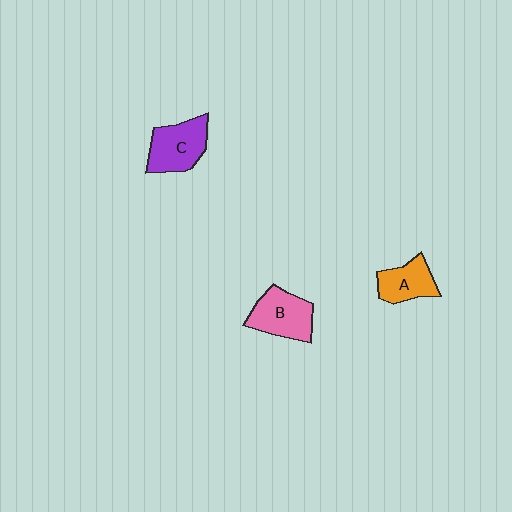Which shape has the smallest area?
Shape A (orange).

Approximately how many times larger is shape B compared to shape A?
Approximately 1.3 times.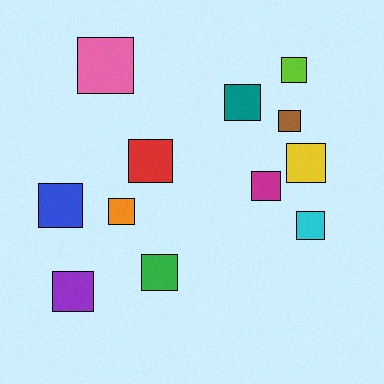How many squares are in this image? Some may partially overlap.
There are 12 squares.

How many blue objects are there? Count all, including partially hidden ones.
There is 1 blue object.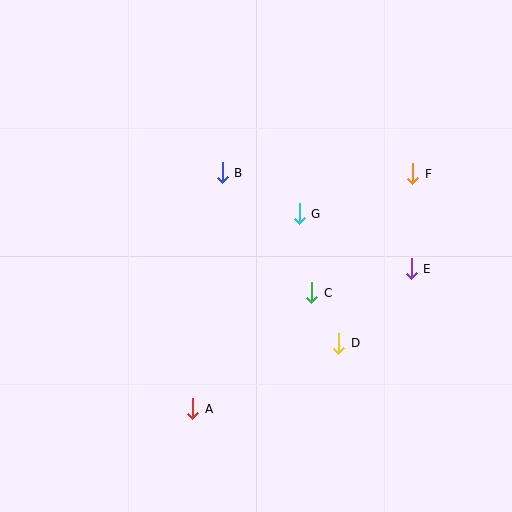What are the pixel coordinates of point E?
Point E is at (411, 269).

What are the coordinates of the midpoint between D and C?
The midpoint between D and C is at (325, 318).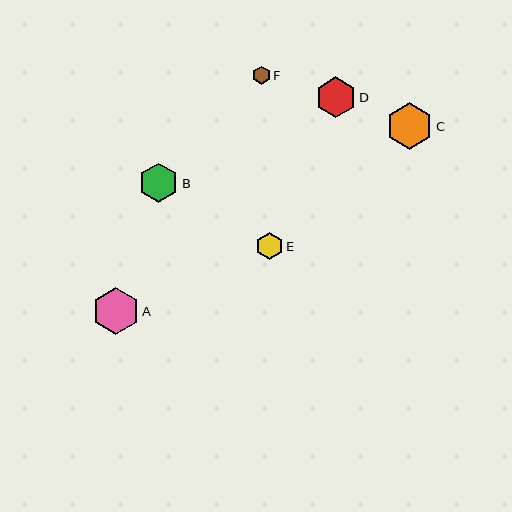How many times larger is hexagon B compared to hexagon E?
Hexagon B is approximately 1.5 times the size of hexagon E.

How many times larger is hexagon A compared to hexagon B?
Hexagon A is approximately 1.2 times the size of hexagon B.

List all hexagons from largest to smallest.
From largest to smallest: C, A, D, B, E, F.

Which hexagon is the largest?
Hexagon C is the largest with a size of approximately 47 pixels.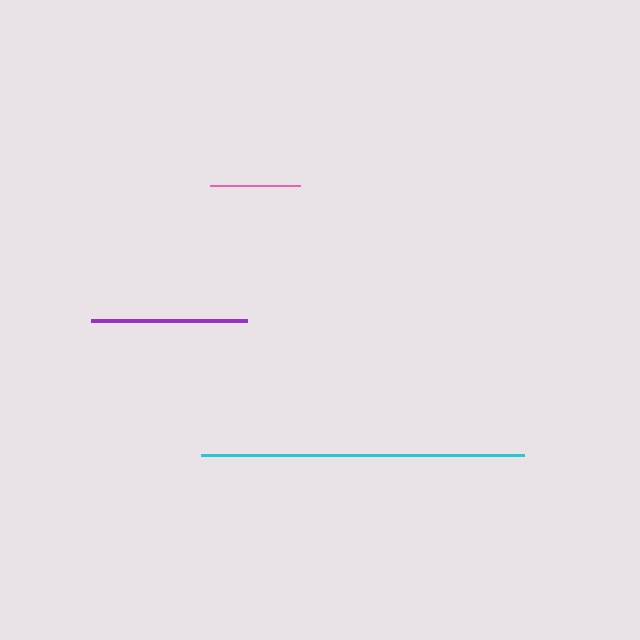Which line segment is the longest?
The cyan line is the longest at approximately 323 pixels.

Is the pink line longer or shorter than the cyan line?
The cyan line is longer than the pink line.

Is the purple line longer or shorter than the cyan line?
The cyan line is longer than the purple line.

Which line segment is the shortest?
The pink line is the shortest at approximately 90 pixels.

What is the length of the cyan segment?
The cyan segment is approximately 323 pixels long.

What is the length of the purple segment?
The purple segment is approximately 156 pixels long.